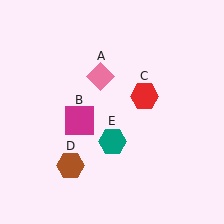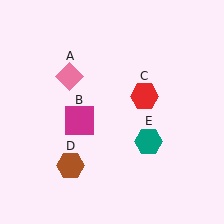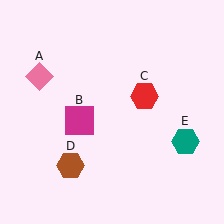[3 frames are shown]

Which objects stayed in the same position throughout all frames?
Magenta square (object B) and red hexagon (object C) and brown hexagon (object D) remained stationary.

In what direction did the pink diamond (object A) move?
The pink diamond (object A) moved left.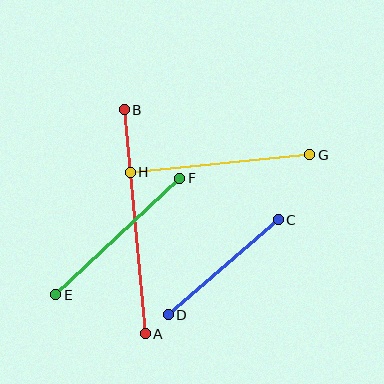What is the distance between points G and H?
The distance is approximately 181 pixels.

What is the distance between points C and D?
The distance is approximately 145 pixels.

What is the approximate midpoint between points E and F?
The midpoint is at approximately (118, 236) pixels.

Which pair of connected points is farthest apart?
Points A and B are farthest apart.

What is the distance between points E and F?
The distance is approximately 170 pixels.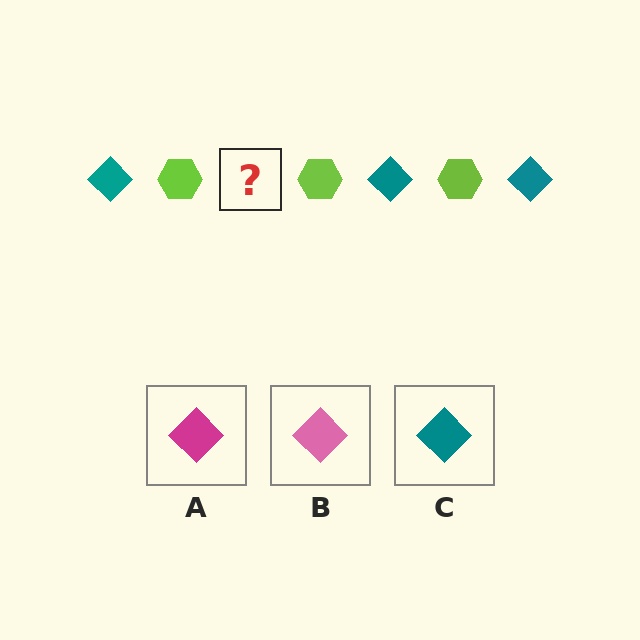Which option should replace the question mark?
Option C.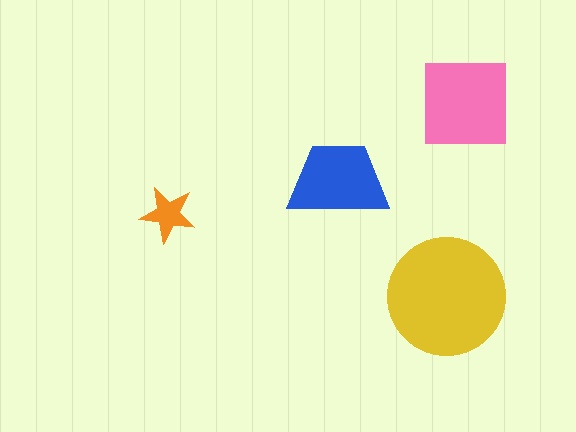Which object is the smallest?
The orange star.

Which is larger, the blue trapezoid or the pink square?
The pink square.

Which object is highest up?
The pink square is topmost.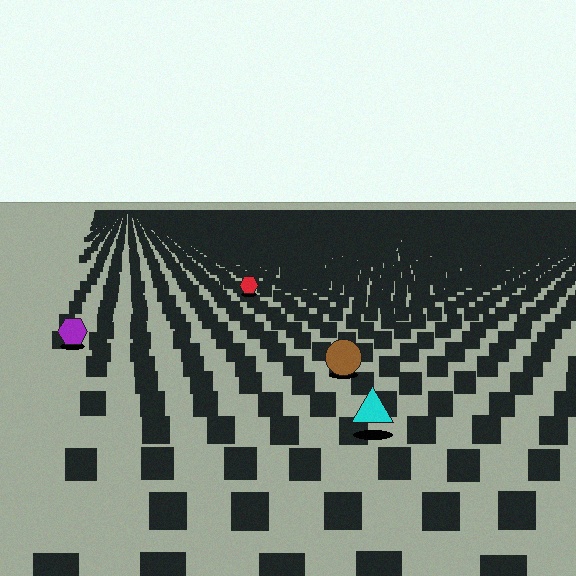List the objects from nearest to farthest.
From nearest to farthest: the cyan triangle, the brown circle, the purple hexagon, the red hexagon.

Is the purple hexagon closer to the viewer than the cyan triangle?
No. The cyan triangle is closer — you can tell from the texture gradient: the ground texture is coarser near it.